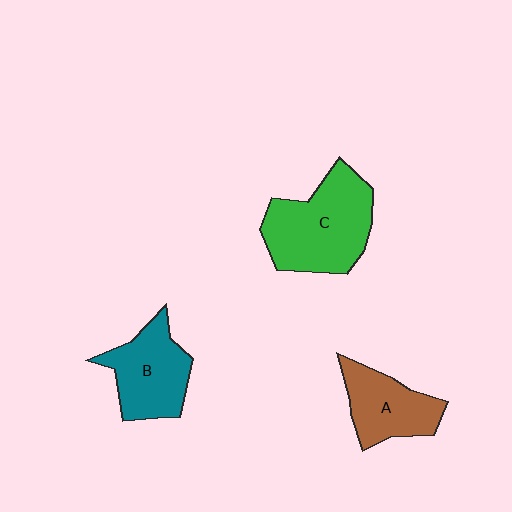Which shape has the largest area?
Shape C (green).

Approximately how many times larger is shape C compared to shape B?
Approximately 1.4 times.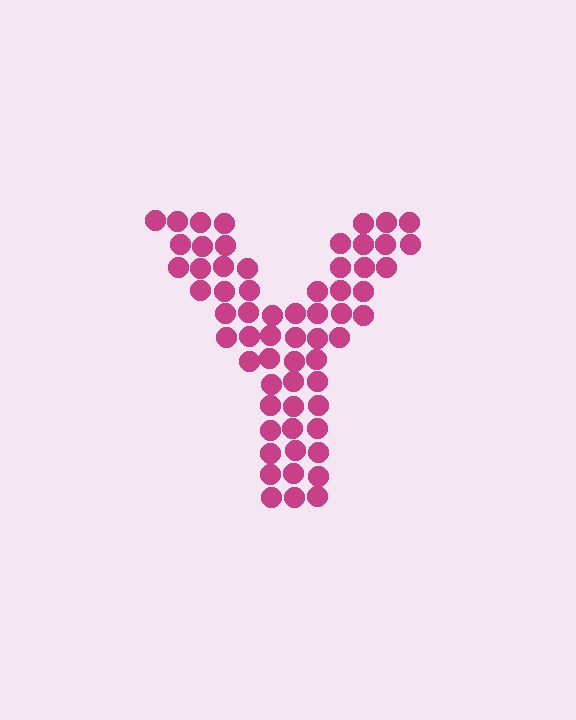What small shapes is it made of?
It is made of small circles.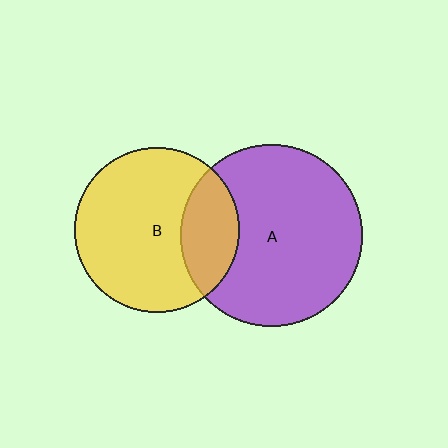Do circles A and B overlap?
Yes.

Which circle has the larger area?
Circle A (purple).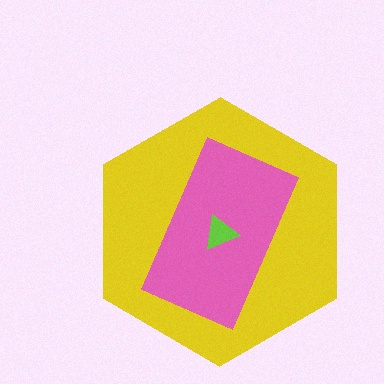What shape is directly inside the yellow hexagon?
The pink rectangle.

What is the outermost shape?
The yellow hexagon.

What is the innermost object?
The lime triangle.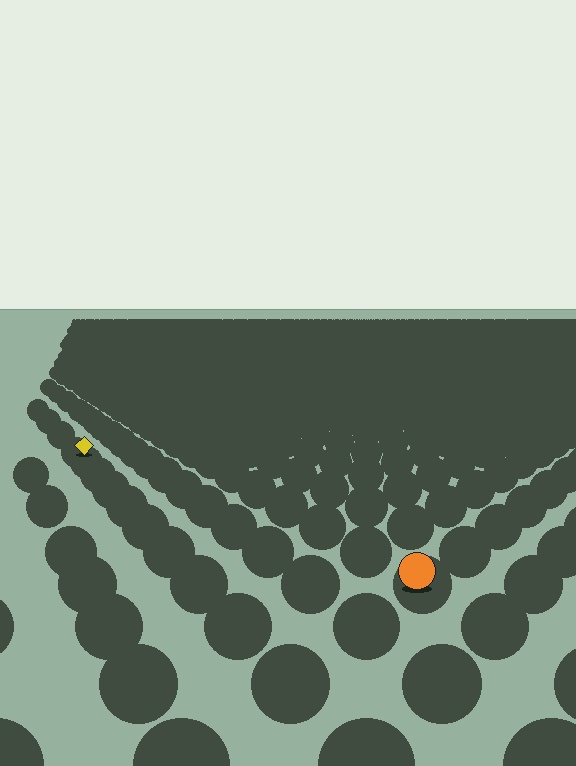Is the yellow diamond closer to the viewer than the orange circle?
No. The orange circle is closer — you can tell from the texture gradient: the ground texture is coarser near it.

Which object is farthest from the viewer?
The yellow diamond is farthest from the viewer. It appears smaller and the ground texture around it is denser.